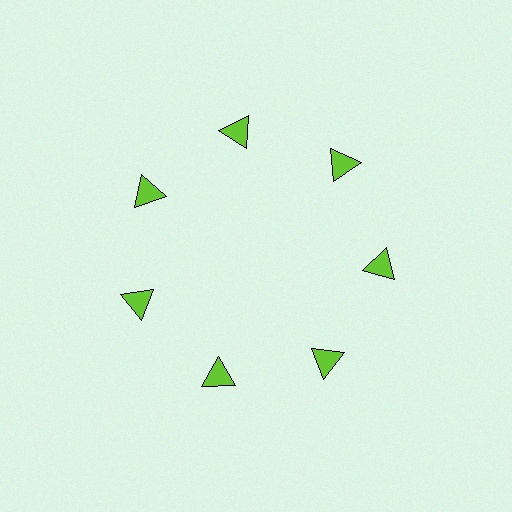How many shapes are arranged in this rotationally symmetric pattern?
There are 7 shapes, arranged in 7 groups of 1.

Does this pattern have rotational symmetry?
Yes, this pattern has 7-fold rotational symmetry. It looks the same after rotating 51 degrees around the center.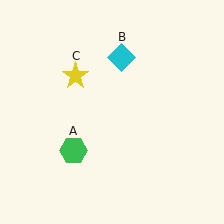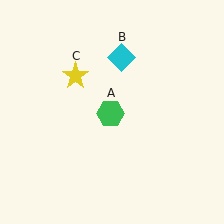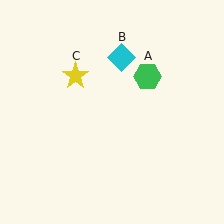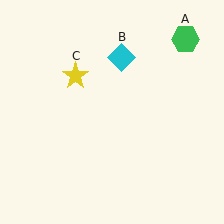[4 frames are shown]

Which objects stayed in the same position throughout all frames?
Cyan diamond (object B) and yellow star (object C) remained stationary.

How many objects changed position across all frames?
1 object changed position: green hexagon (object A).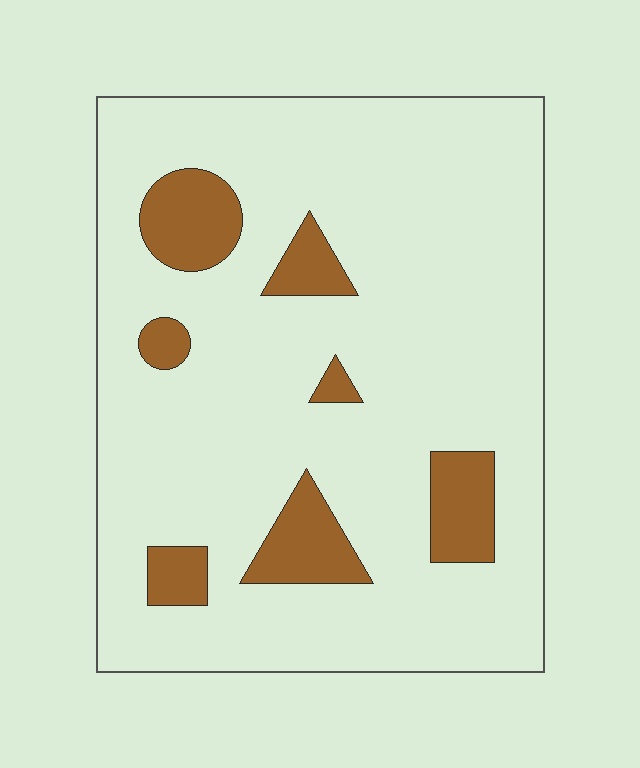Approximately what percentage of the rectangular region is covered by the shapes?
Approximately 15%.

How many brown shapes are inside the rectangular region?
7.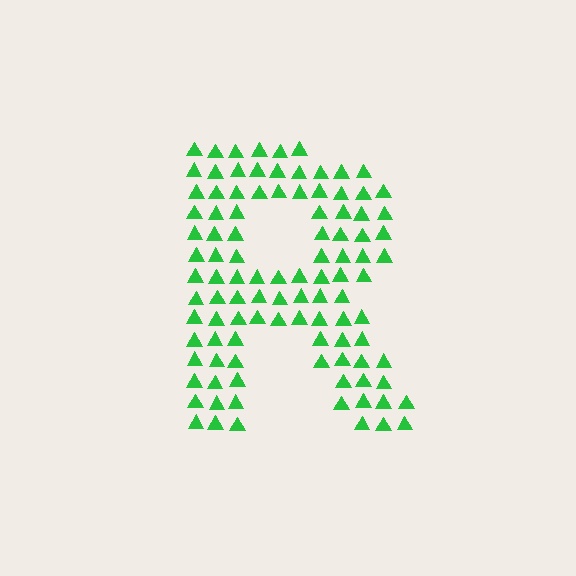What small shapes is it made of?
It is made of small triangles.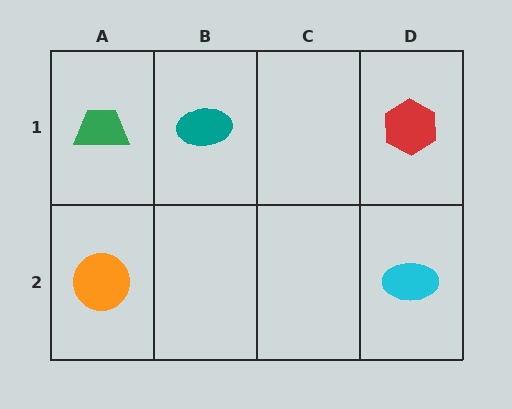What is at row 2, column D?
A cyan ellipse.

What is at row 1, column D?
A red hexagon.